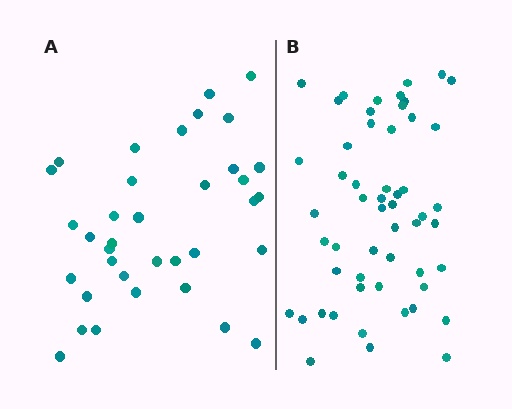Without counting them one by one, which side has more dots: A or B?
Region B (the right region) has more dots.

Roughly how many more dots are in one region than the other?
Region B has approximately 20 more dots than region A.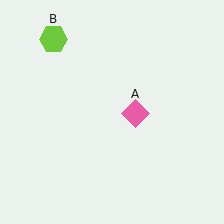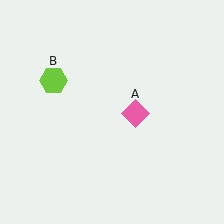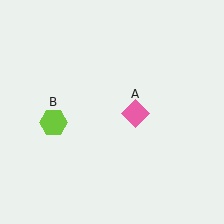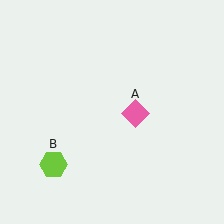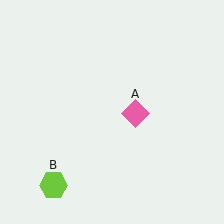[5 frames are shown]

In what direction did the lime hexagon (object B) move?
The lime hexagon (object B) moved down.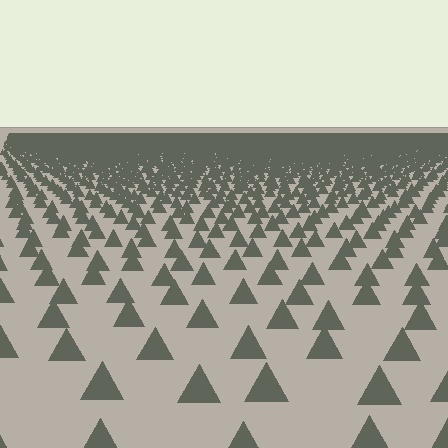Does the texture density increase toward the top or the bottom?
Density increases toward the top.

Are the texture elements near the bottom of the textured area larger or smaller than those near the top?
Larger. Near the bottom, elements are closer to the viewer and appear at a bigger on-screen size.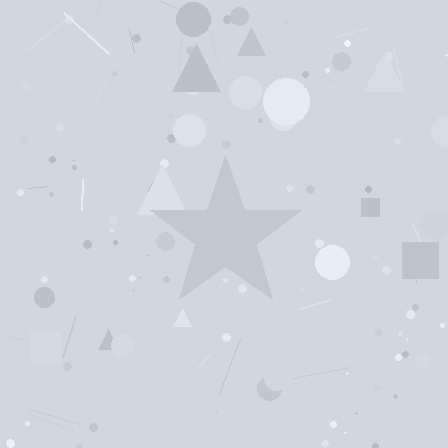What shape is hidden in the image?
A star is hidden in the image.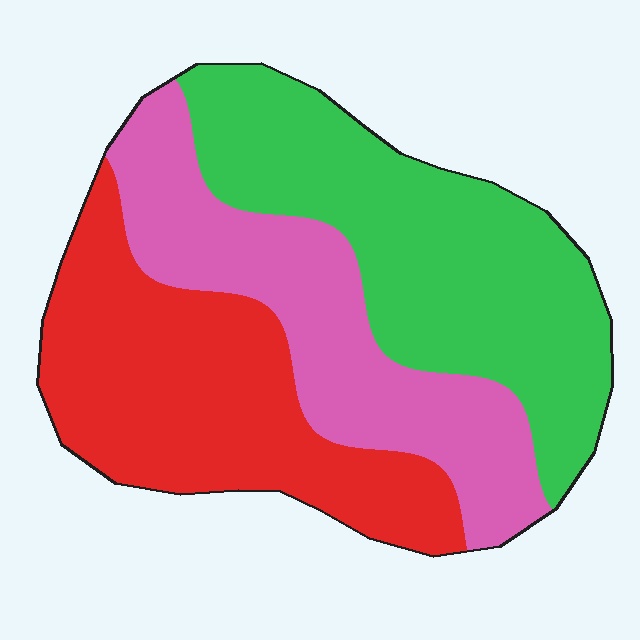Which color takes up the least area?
Pink, at roughly 30%.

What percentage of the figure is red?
Red covers 34% of the figure.